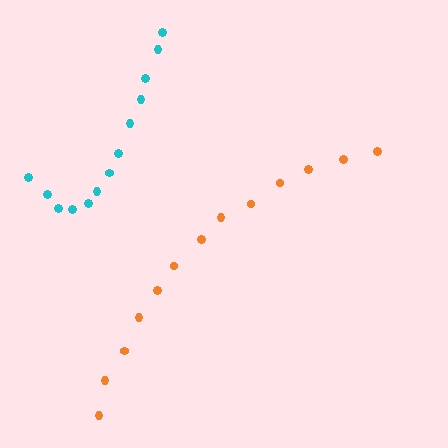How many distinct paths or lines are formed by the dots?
There are 2 distinct paths.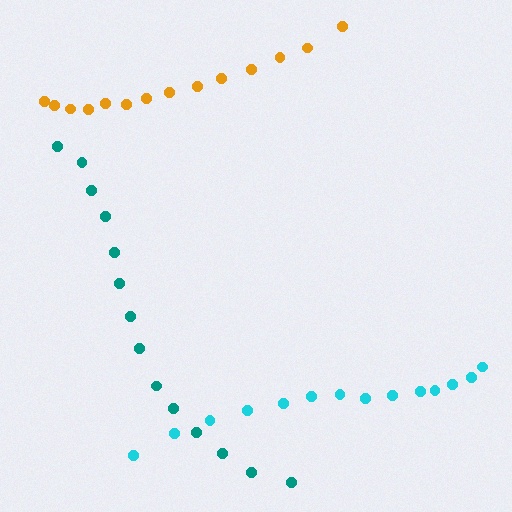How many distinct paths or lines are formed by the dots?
There are 3 distinct paths.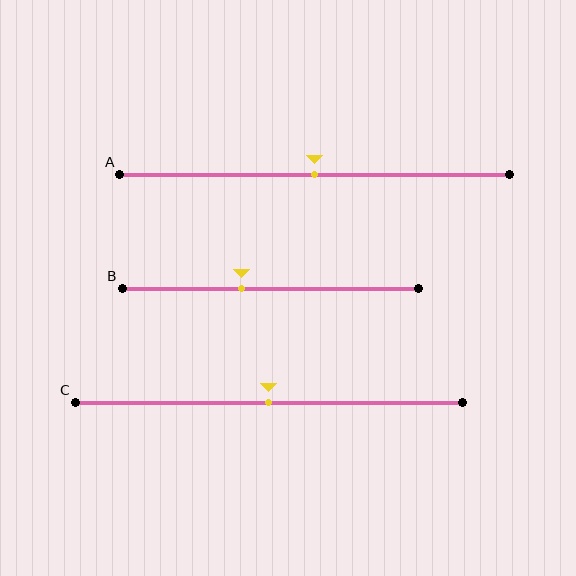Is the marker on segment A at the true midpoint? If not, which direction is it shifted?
Yes, the marker on segment A is at the true midpoint.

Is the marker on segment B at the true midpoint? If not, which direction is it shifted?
No, the marker on segment B is shifted to the left by about 10% of the segment length.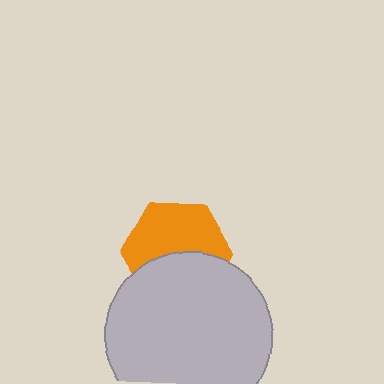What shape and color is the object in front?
The object in front is a light gray circle.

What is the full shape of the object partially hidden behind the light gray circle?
The partially hidden object is an orange hexagon.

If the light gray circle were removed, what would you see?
You would see the complete orange hexagon.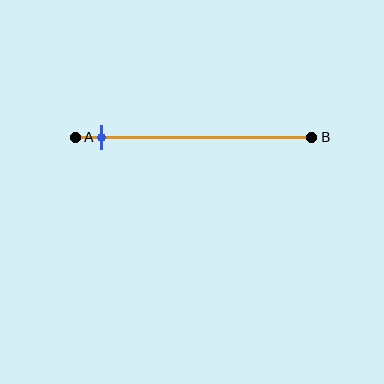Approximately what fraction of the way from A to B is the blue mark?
The blue mark is approximately 10% of the way from A to B.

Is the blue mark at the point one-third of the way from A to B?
No, the mark is at about 10% from A, not at the 33% one-third point.